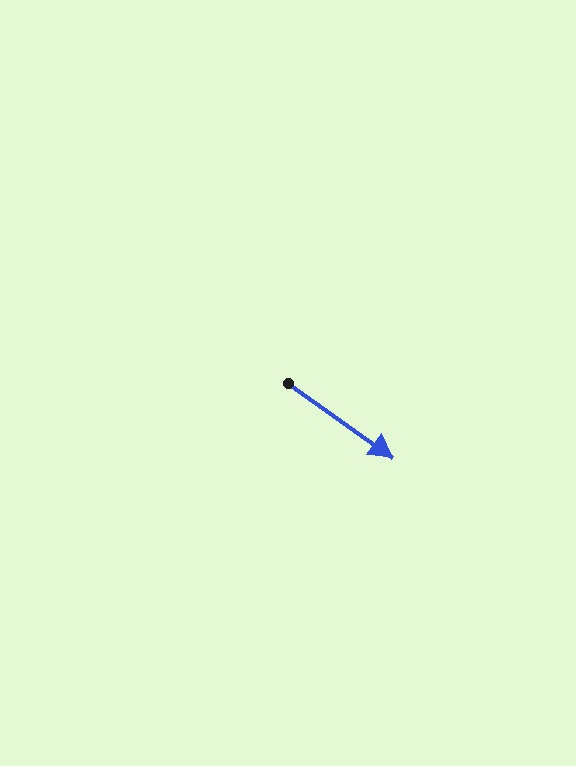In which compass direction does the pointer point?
Southeast.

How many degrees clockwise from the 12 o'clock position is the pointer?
Approximately 125 degrees.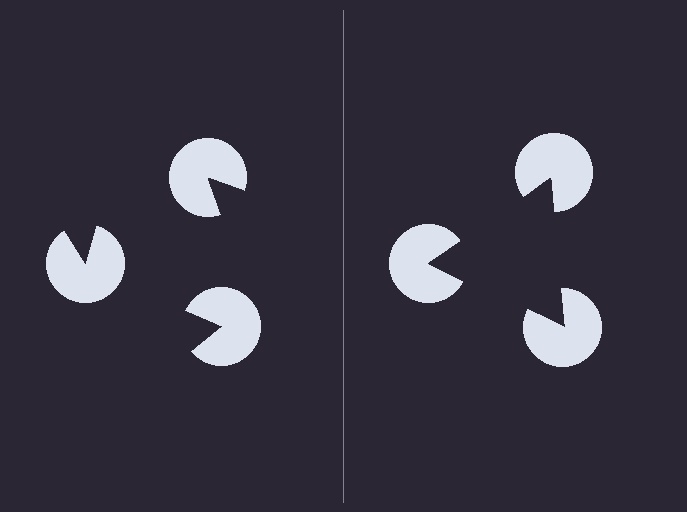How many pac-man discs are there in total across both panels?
6 — 3 on each side.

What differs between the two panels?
The pac-man discs are positioned identically on both sides; only the wedge orientations differ. On the right they align to a triangle; on the left they are misaligned.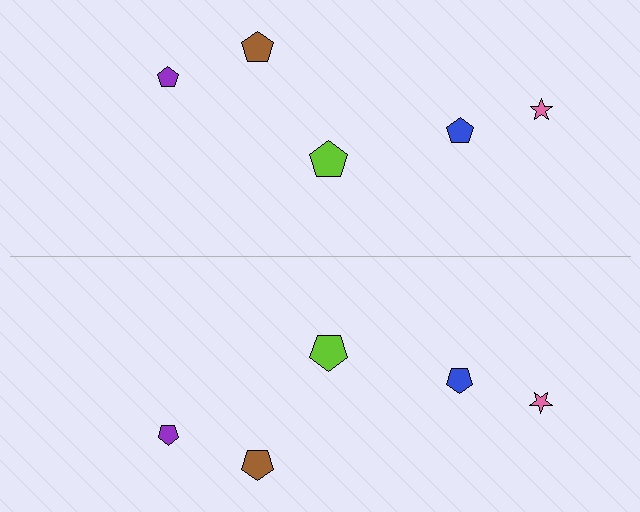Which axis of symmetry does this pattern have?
The pattern has a horizontal axis of symmetry running through the center of the image.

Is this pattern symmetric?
Yes, this pattern has bilateral (reflection) symmetry.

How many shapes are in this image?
There are 10 shapes in this image.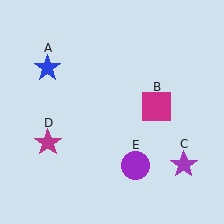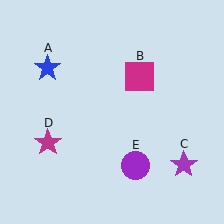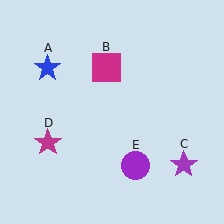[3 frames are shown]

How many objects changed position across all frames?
1 object changed position: magenta square (object B).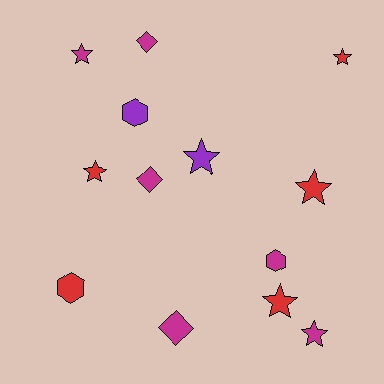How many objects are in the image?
There are 13 objects.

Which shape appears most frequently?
Star, with 7 objects.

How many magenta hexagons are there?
There is 1 magenta hexagon.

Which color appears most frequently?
Magenta, with 6 objects.